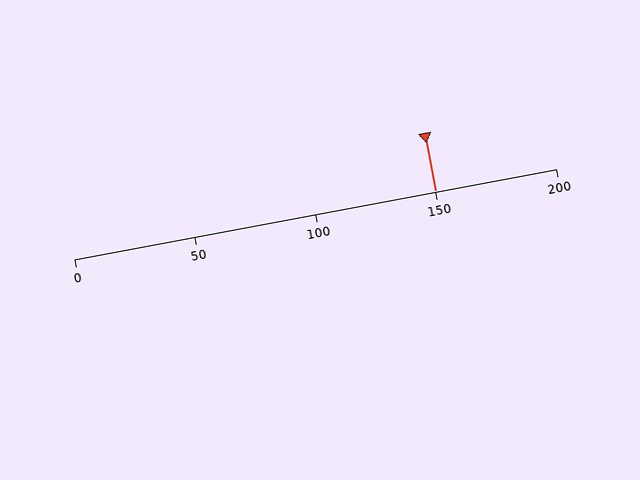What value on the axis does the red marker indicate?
The marker indicates approximately 150.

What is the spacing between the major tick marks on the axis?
The major ticks are spaced 50 apart.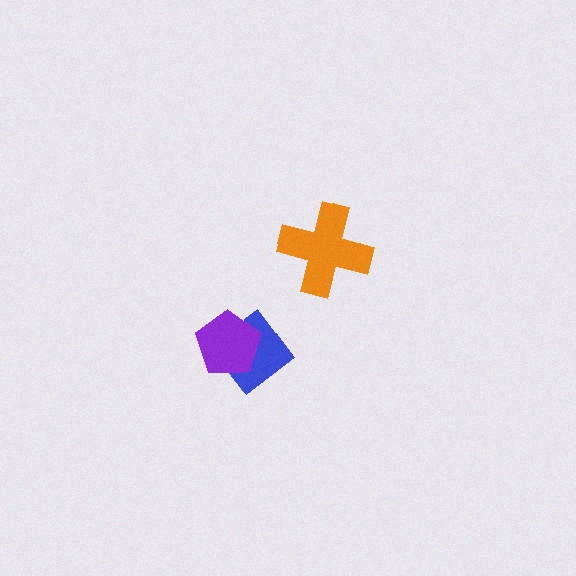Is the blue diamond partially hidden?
Yes, it is partially covered by another shape.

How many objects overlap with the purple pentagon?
1 object overlaps with the purple pentagon.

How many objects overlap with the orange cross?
0 objects overlap with the orange cross.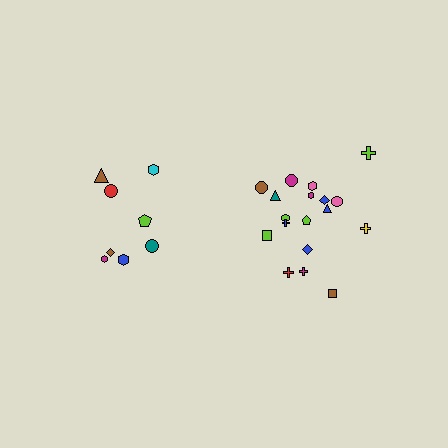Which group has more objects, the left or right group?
The right group.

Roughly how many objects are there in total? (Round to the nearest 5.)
Roughly 25 objects in total.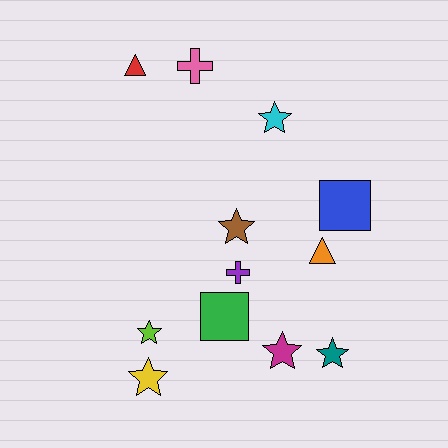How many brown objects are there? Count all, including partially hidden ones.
There is 1 brown object.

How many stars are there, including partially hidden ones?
There are 6 stars.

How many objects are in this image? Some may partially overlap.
There are 12 objects.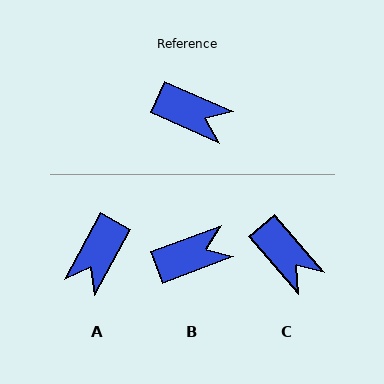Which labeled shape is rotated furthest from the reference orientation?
A, about 95 degrees away.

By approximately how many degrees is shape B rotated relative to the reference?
Approximately 44 degrees counter-clockwise.